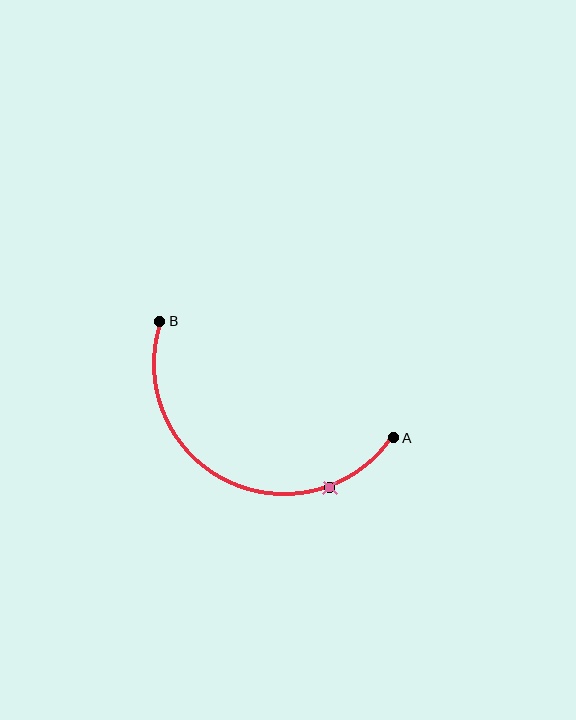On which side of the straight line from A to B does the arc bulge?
The arc bulges below the straight line connecting A and B.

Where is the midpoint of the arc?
The arc midpoint is the point on the curve farthest from the straight line joining A and B. It sits below that line.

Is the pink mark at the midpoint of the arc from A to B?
No. The pink mark lies on the arc but is closer to endpoint A. The arc midpoint would be at the point on the curve equidistant along the arc from both A and B.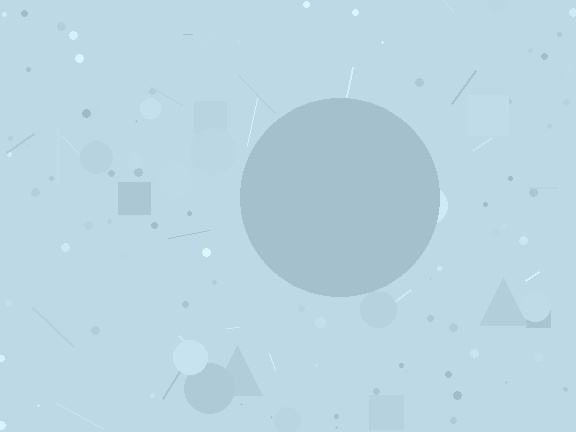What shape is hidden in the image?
A circle is hidden in the image.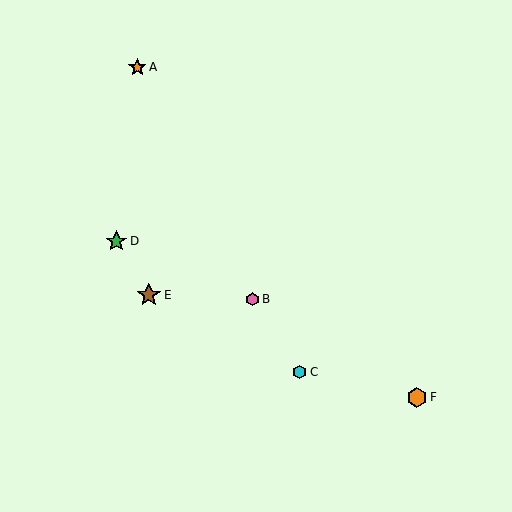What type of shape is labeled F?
Shape F is an orange hexagon.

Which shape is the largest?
The brown star (labeled E) is the largest.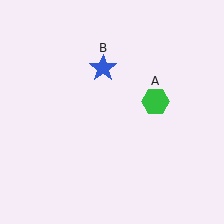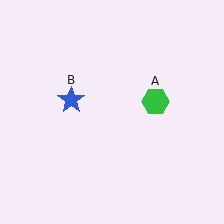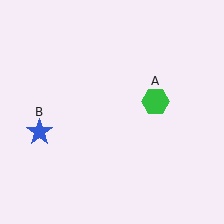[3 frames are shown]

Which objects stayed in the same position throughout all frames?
Green hexagon (object A) remained stationary.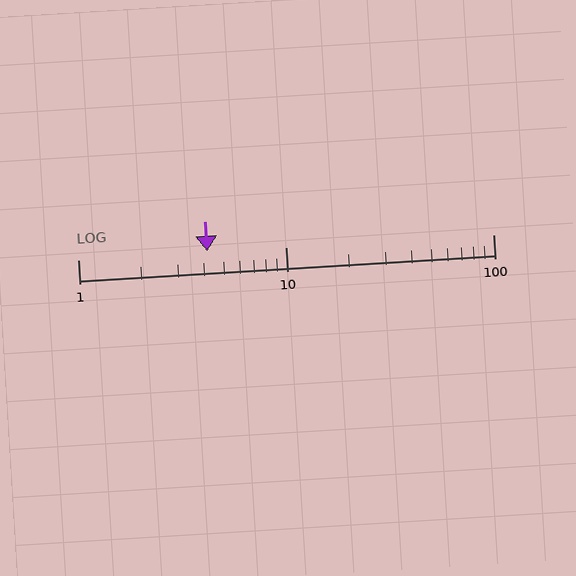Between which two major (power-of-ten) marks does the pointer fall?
The pointer is between 1 and 10.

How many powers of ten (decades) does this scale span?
The scale spans 2 decades, from 1 to 100.